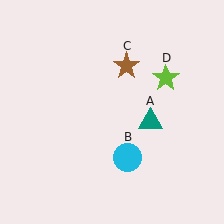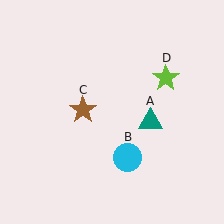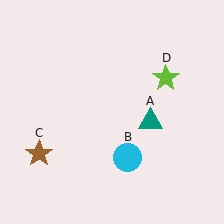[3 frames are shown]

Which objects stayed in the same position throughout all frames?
Teal triangle (object A) and cyan circle (object B) and lime star (object D) remained stationary.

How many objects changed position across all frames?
1 object changed position: brown star (object C).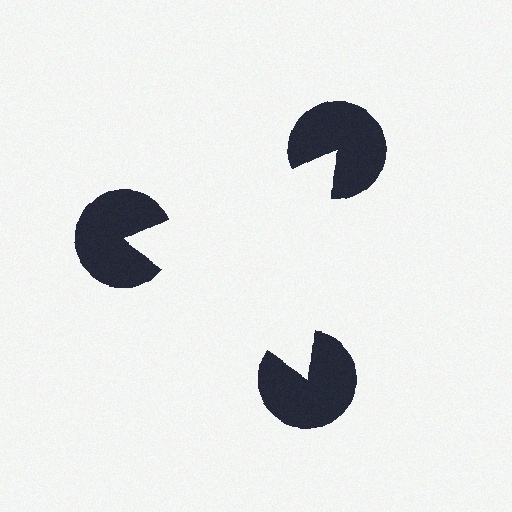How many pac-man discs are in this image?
There are 3 — one at each vertex of the illusory triangle.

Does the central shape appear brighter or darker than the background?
It typically appears slightly brighter than the background, even though no actual brightness change is drawn.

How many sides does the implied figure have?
3 sides.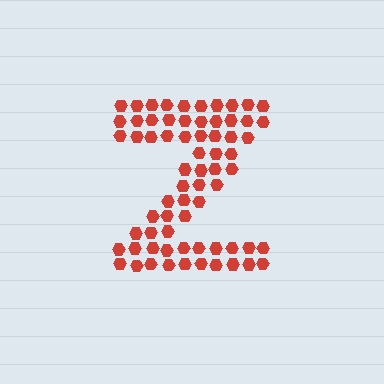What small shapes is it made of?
It is made of small hexagons.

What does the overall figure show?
The overall figure shows the letter Z.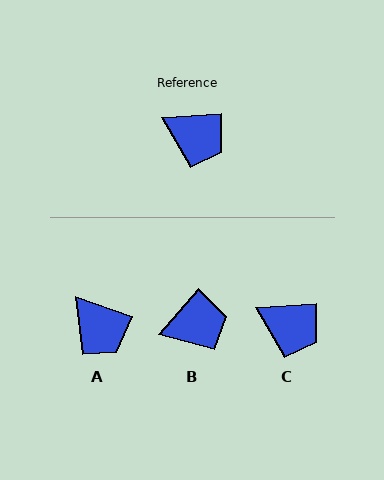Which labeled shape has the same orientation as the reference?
C.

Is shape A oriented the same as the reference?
No, it is off by about 23 degrees.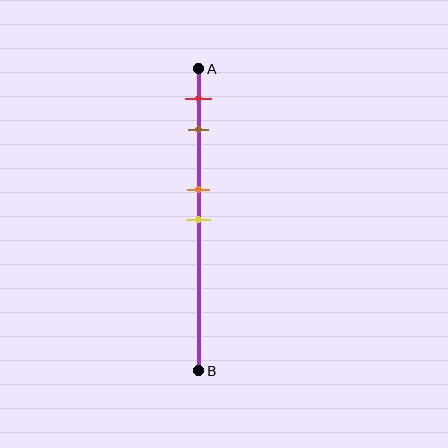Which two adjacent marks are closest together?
The orange and yellow marks are the closest adjacent pair.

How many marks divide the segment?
There are 4 marks dividing the segment.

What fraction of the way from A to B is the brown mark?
The brown mark is approximately 20% (0.2) of the way from A to B.